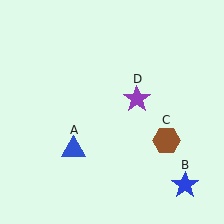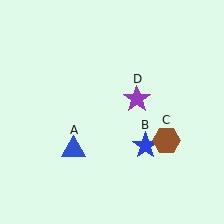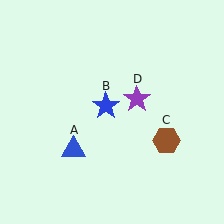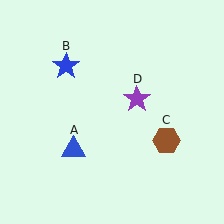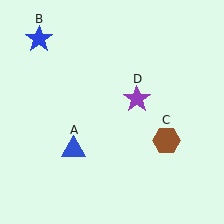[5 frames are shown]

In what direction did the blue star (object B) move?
The blue star (object B) moved up and to the left.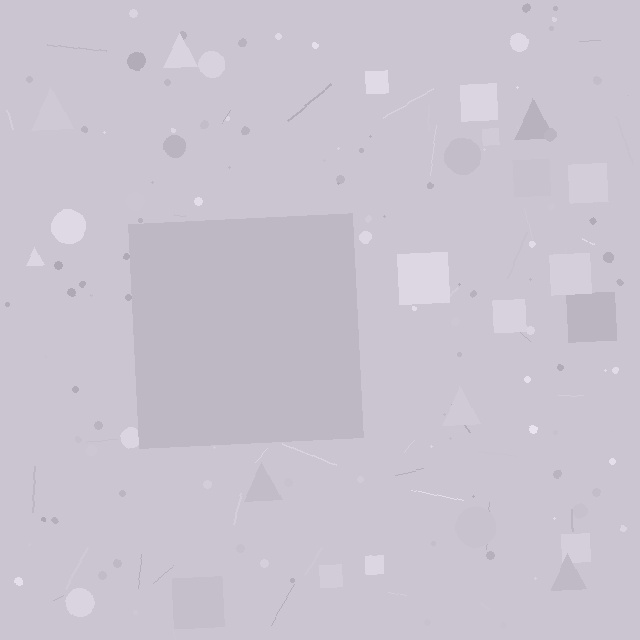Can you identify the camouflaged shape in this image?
The camouflaged shape is a square.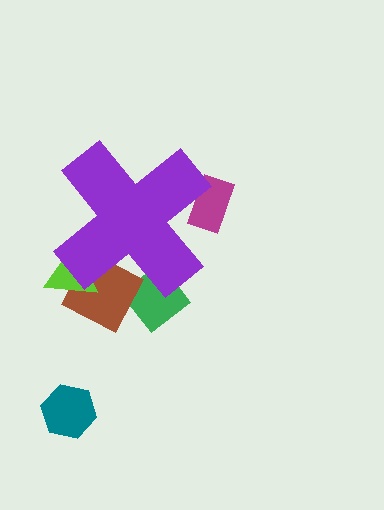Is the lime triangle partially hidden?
Yes, the lime triangle is partially hidden behind the purple cross.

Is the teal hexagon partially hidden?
No, the teal hexagon is fully visible.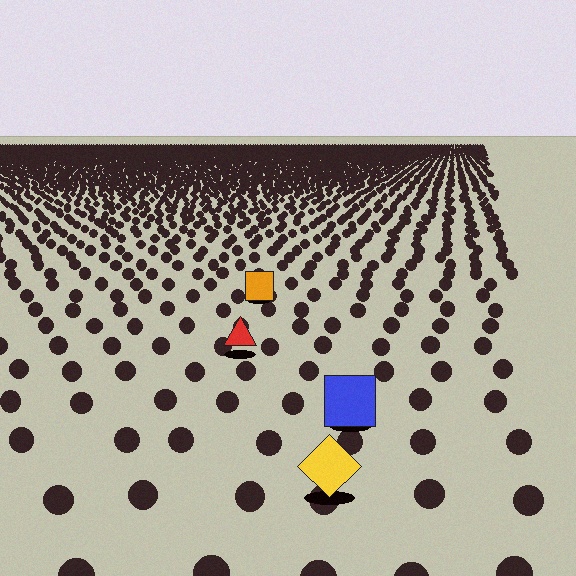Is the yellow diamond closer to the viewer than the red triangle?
Yes. The yellow diamond is closer — you can tell from the texture gradient: the ground texture is coarser near it.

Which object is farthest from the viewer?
The orange square is farthest from the viewer. It appears smaller and the ground texture around it is denser.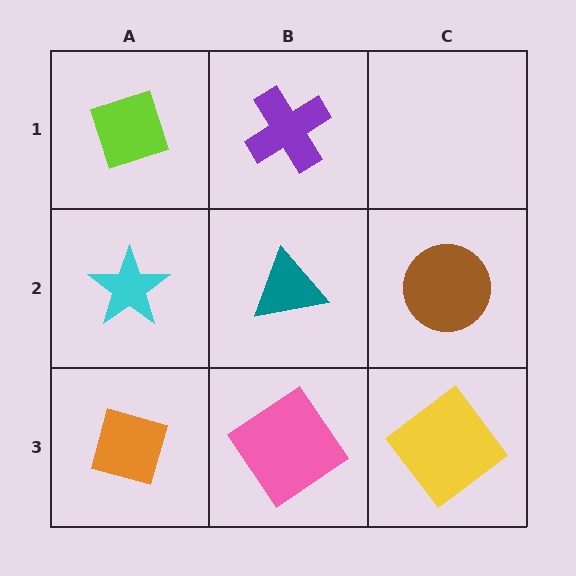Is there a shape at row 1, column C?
No, that cell is empty.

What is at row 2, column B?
A teal triangle.